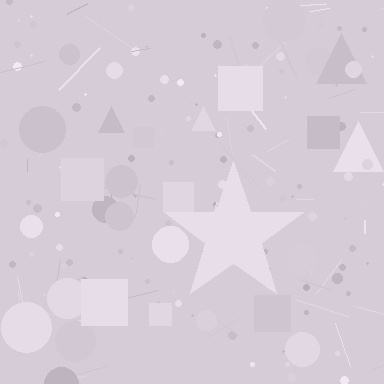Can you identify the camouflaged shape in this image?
The camouflaged shape is a star.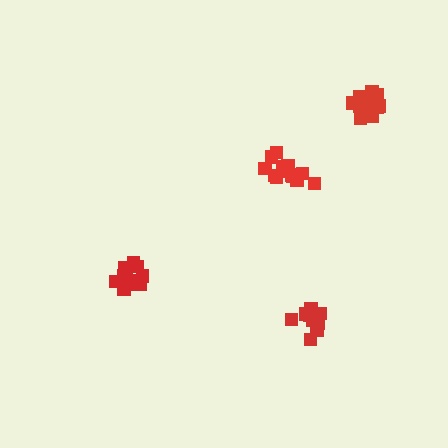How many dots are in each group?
Group 1: 11 dots, Group 2: 13 dots, Group 3: 12 dots, Group 4: 14 dots (50 total).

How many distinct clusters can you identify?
There are 4 distinct clusters.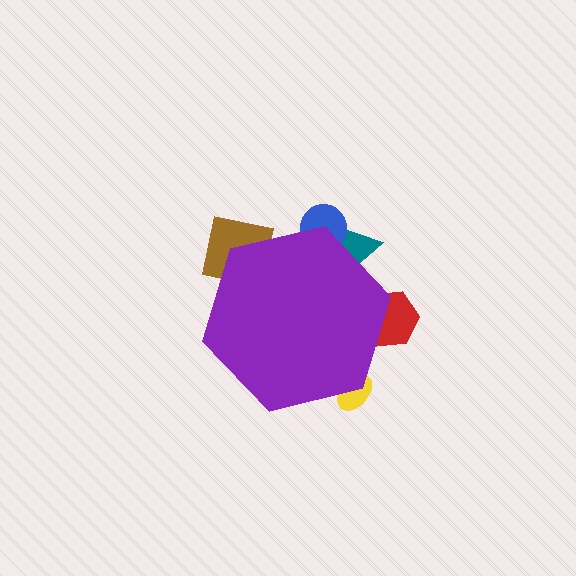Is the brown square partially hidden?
Yes, the brown square is partially hidden behind the purple hexagon.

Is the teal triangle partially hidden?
Yes, the teal triangle is partially hidden behind the purple hexagon.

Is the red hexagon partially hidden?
Yes, the red hexagon is partially hidden behind the purple hexagon.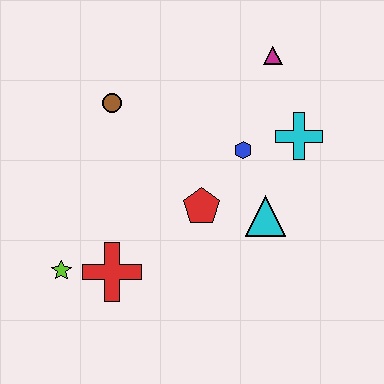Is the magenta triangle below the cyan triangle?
No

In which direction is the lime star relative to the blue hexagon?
The lime star is to the left of the blue hexagon.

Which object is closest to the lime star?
The red cross is closest to the lime star.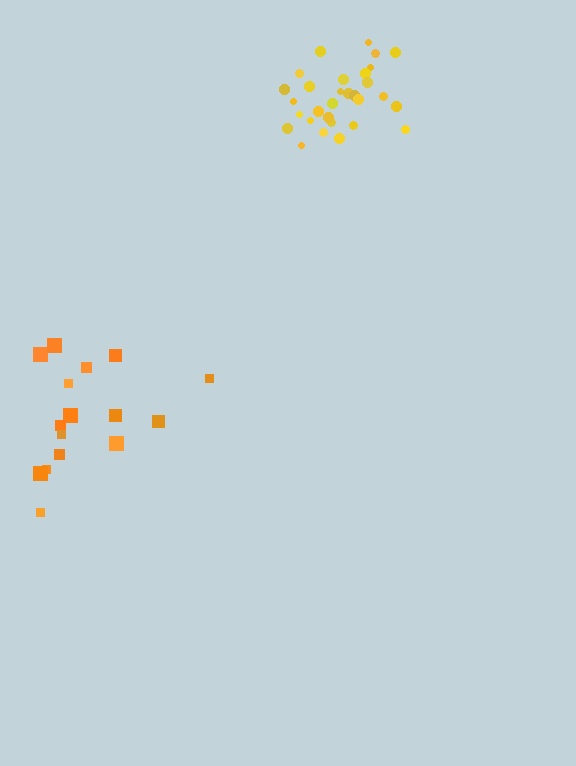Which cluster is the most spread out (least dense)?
Orange.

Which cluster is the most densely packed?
Yellow.